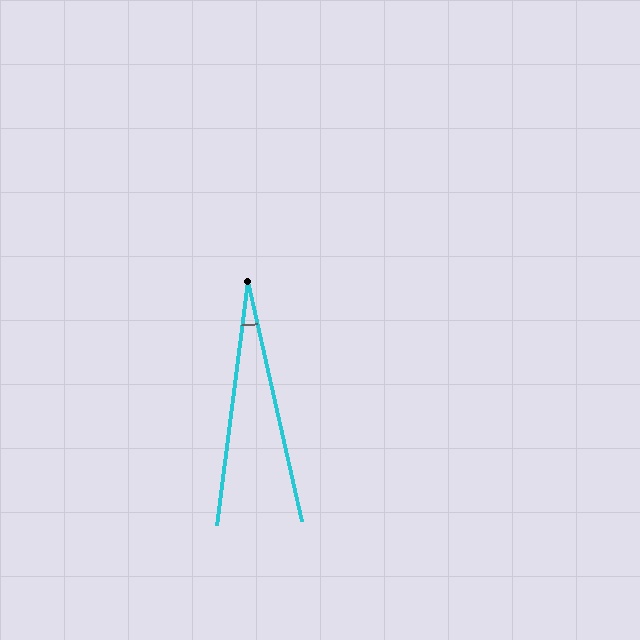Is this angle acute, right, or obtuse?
It is acute.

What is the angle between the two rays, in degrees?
Approximately 20 degrees.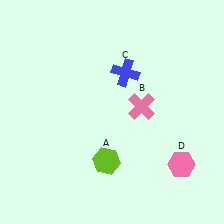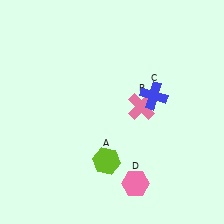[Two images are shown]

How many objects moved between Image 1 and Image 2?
2 objects moved between the two images.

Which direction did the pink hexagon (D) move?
The pink hexagon (D) moved left.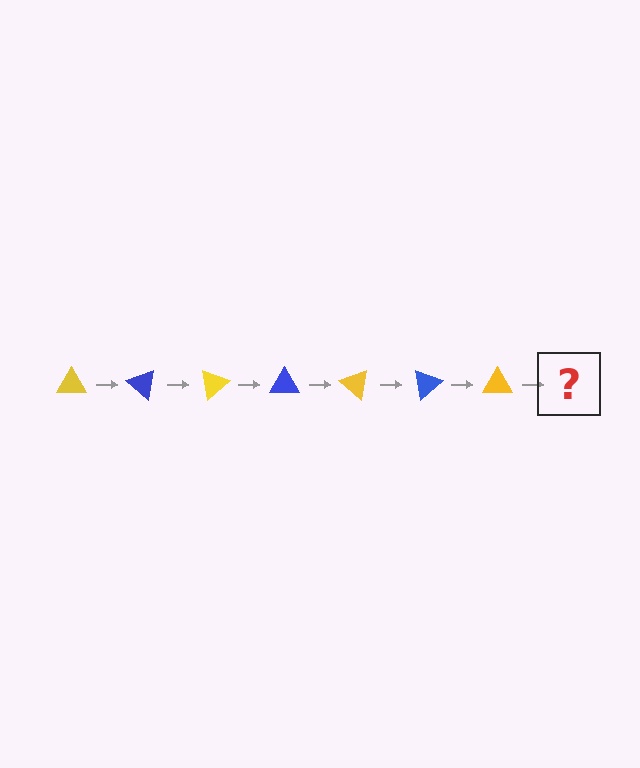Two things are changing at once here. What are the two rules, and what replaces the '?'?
The two rules are that it rotates 40 degrees each step and the color cycles through yellow and blue. The '?' should be a blue triangle, rotated 280 degrees from the start.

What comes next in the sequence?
The next element should be a blue triangle, rotated 280 degrees from the start.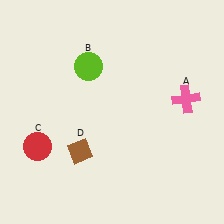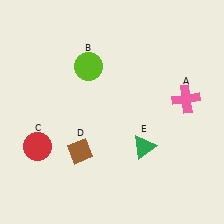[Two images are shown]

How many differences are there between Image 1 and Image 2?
There is 1 difference between the two images.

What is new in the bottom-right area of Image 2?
A green triangle (E) was added in the bottom-right area of Image 2.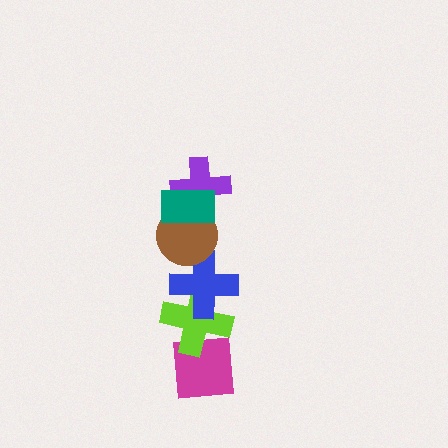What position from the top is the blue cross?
The blue cross is 4th from the top.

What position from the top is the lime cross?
The lime cross is 5th from the top.